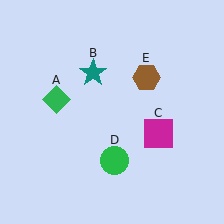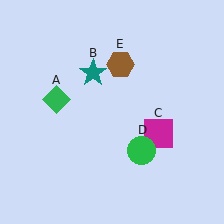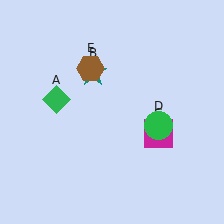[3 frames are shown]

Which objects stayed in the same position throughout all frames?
Green diamond (object A) and teal star (object B) and magenta square (object C) remained stationary.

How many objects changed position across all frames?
2 objects changed position: green circle (object D), brown hexagon (object E).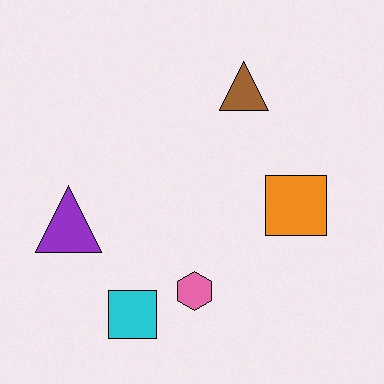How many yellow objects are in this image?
There are no yellow objects.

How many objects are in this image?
There are 5 objects.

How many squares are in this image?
There are 2 squares.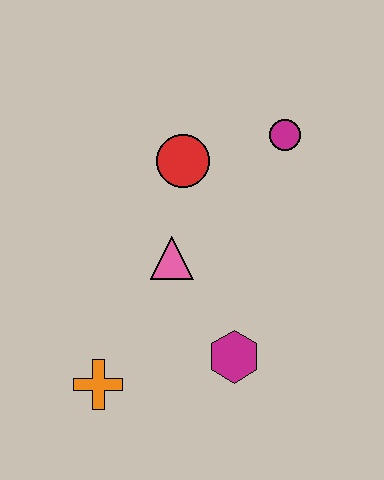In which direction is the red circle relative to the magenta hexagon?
The red circle is above the magenta hexagon.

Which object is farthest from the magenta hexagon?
The magenta circle is farthest from the magenta hexagon.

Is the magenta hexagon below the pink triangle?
Yes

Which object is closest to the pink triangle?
The red circle is closest to the pink triangle.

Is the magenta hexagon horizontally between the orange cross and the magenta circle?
Yes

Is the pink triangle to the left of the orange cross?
No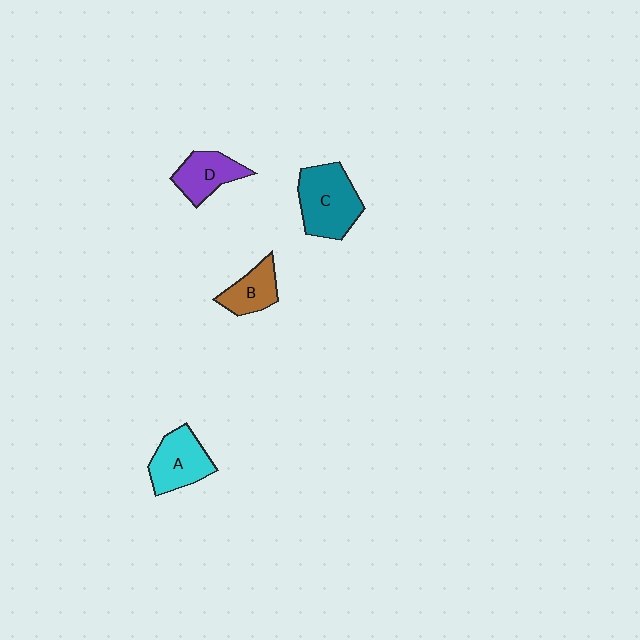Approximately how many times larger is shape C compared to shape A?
Approximately 1.3 times.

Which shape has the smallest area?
Shape B (brown).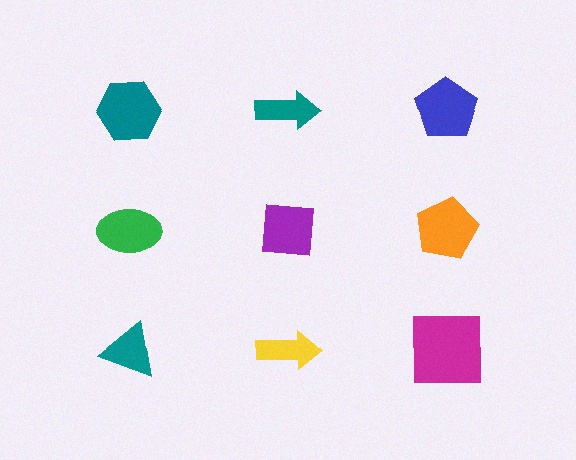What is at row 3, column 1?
A teal triangle.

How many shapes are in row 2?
3 shapes.